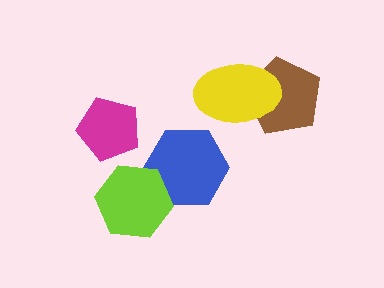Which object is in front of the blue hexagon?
The lime hexagon is in front of the blue hexagon.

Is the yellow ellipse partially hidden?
No, no other shape covers it.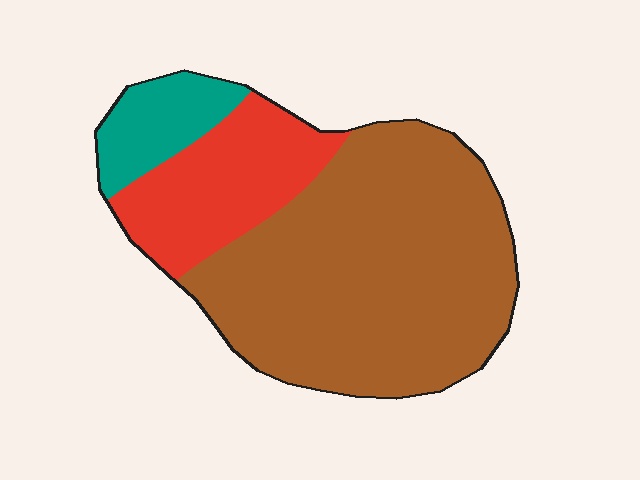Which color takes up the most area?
Brown, at roughly 65%.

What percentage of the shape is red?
Red takes up about one quarter (1/4) of the shape.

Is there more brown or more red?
Brown.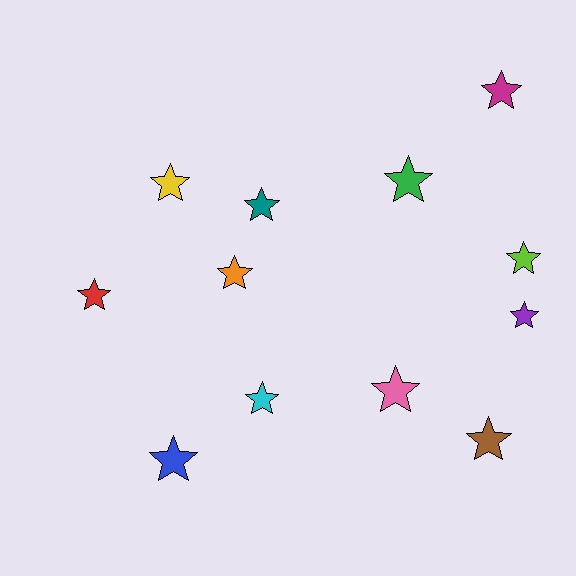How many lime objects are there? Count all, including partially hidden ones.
There is 1 lime object.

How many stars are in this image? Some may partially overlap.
There are 12 stars.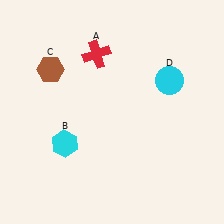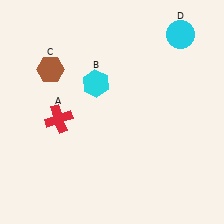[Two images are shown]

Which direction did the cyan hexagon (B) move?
The cyan hexagon (B) moved up.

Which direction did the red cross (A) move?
The red cross (A) moved down.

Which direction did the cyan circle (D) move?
The cyan circle (D) moved up.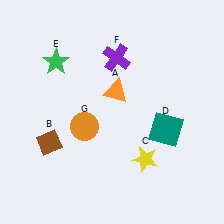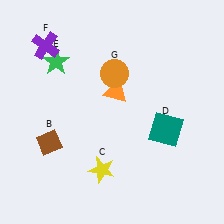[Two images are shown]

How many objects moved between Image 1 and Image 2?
3 objects moved between the two images.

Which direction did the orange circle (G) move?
The orange circle (G) moved up.